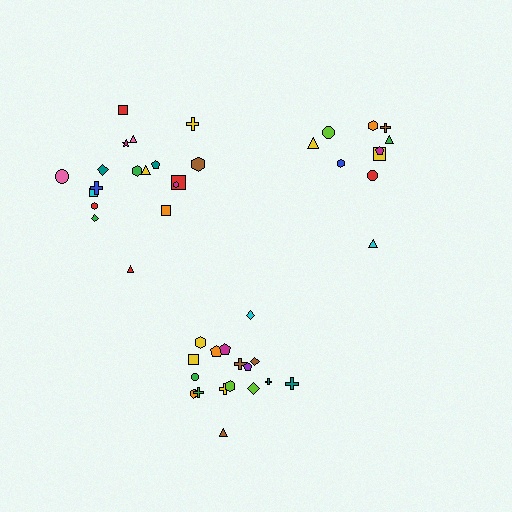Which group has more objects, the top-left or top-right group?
The top-left group.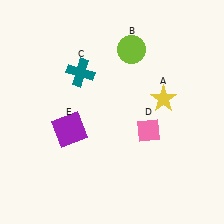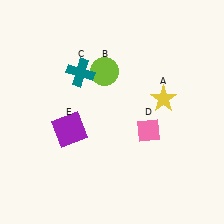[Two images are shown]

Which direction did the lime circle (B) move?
The lime circle (B) moved left.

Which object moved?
The lime circle (B) moved left.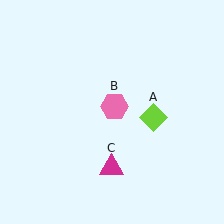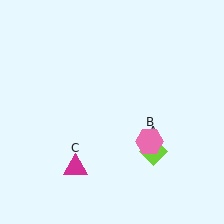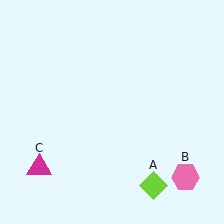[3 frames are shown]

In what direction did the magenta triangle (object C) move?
The magenta triangle (object C) moved left.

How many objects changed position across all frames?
3 objects changed position: lime diamond (object A), pink hexagon (object B), magenta triangle (object C).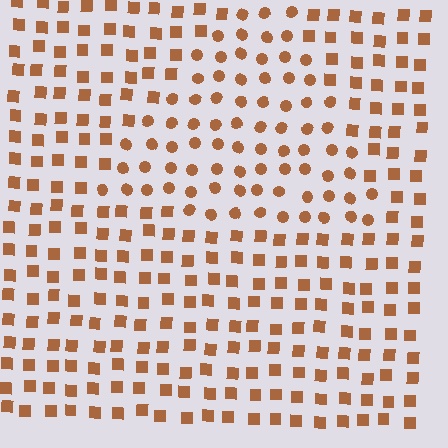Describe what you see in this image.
The image is filled with small brown elements arranged in a uniform grid. A triangle-shaped region contains circles, while the surrounding area contains squares. The boundary is defined purely by the change in element shape.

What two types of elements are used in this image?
The image uses circles inside the triangle region and squares outside it.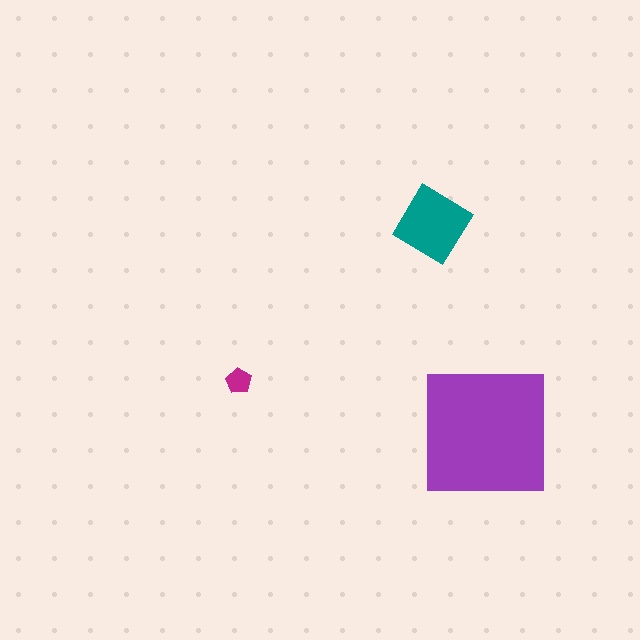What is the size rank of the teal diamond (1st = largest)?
2nd.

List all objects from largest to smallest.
The purple square, the teal diamond, the magenta pentagon.